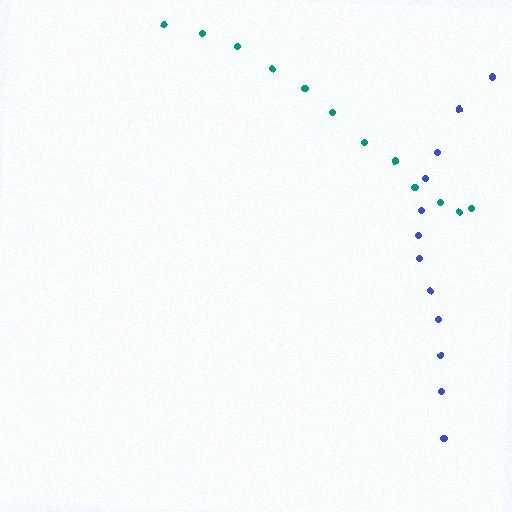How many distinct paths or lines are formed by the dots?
There are 2 distinct paths.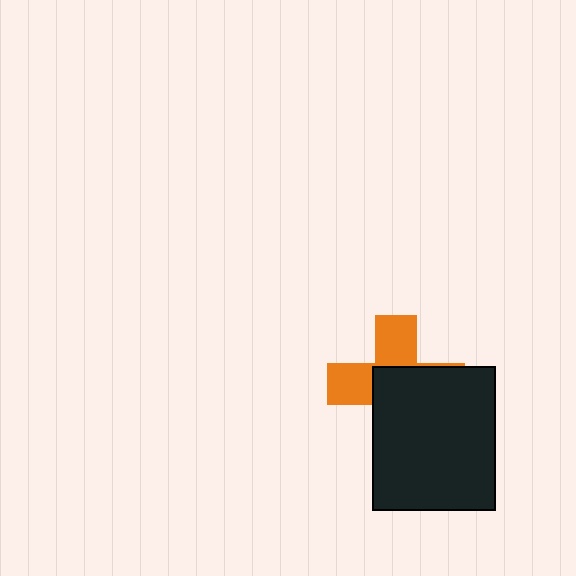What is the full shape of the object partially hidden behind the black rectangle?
The partially hidden object is an orange cross.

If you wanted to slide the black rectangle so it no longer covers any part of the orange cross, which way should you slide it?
Slide it toward the lower-right — that is the most direct way to separate the two shapes.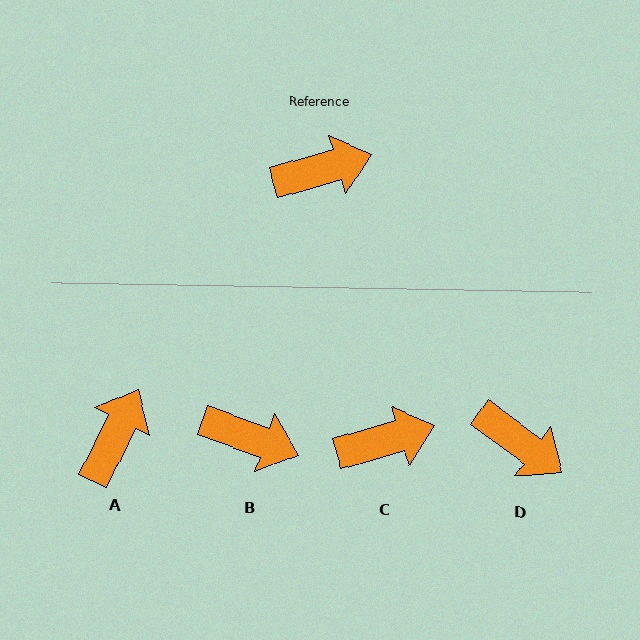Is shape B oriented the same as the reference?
No, it is off by about 36 degrees.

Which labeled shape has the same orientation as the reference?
C.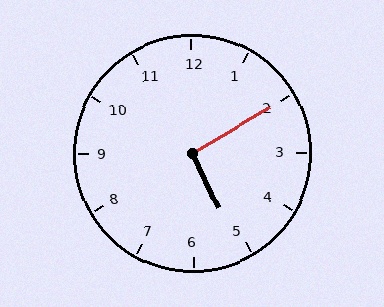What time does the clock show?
5:10.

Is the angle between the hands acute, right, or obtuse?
It is right.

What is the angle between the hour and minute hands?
Approximately 95 degrees.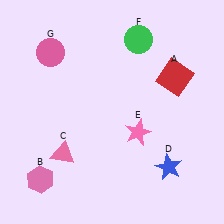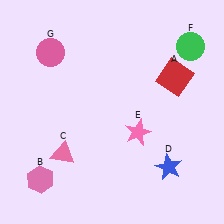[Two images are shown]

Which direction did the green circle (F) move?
The green circle (F) moved right.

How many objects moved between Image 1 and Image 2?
1 object moved between the two images.